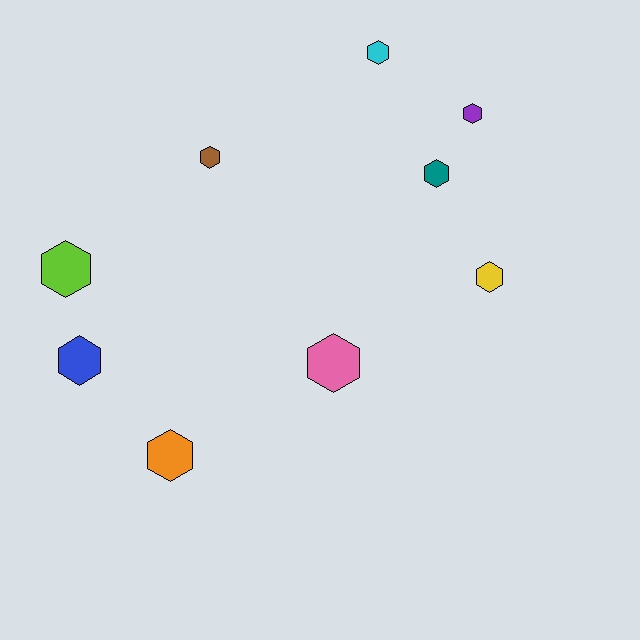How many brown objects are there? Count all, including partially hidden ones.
There is 1 brown object.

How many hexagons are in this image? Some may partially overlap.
There are 9 hexagons.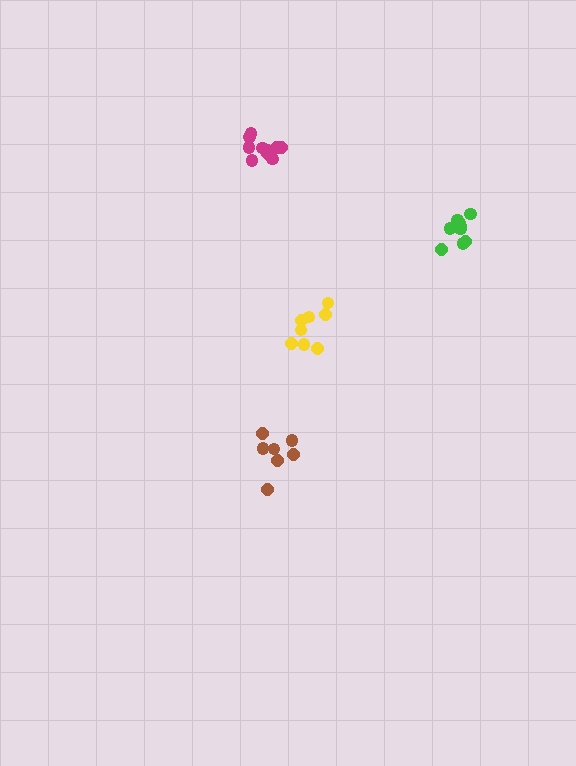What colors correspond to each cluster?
The clusters are colored: green, yellow, brown, magenta.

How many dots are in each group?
Group 1: 10 dots, Group 2: 8 dots, Group 3: 7 dots, Group 4: 11 dots (36 total).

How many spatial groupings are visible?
There are 4 spatial groupings.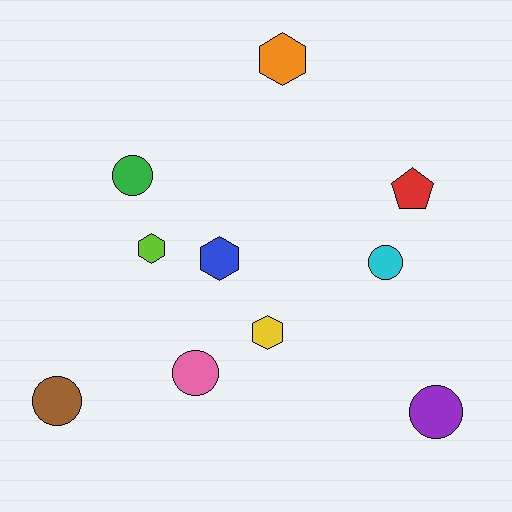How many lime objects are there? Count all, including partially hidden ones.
There is 1 lime object.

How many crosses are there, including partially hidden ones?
There are no crosses.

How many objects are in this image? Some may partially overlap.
There are 10 objects.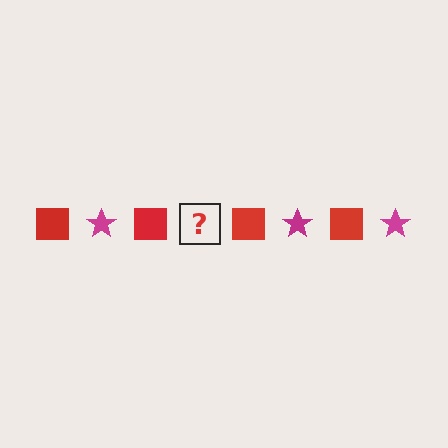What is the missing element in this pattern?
The missing element is a magenta star.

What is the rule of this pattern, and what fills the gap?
The rule is that the pattern alternates between red square and magenta star. The gap should be filled with a magenta star.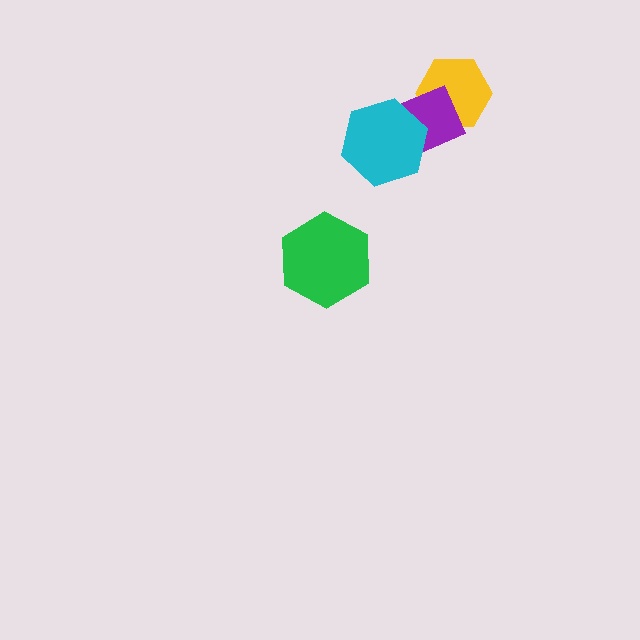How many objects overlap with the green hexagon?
0 objects overlap with the green hexagon.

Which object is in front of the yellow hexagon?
The purple diamond is in front of the yellow hexagon.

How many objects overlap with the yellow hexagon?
1 object overlaps with the yellow hexagon.